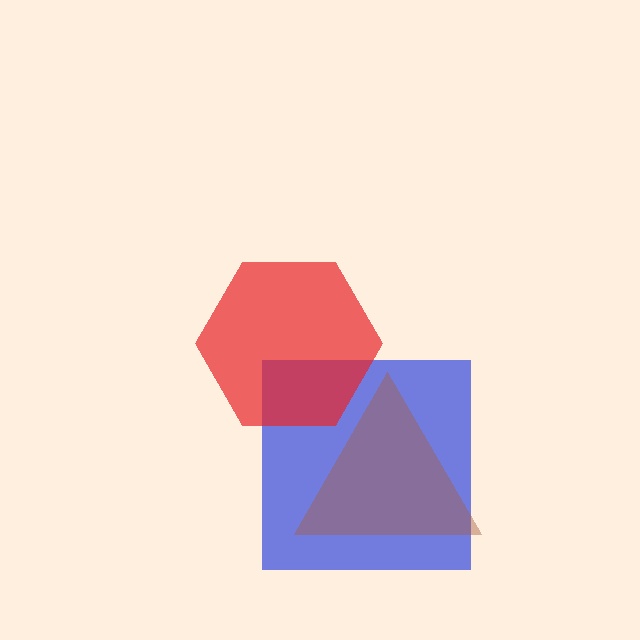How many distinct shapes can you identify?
There are 3 distinct shapes: a blue square, a brown triangle, a red hexagon.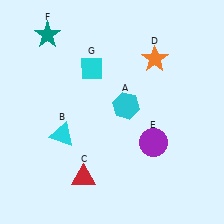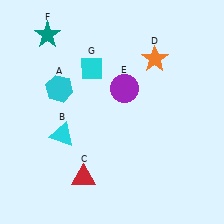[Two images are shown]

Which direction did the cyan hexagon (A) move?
The cyan hexagon (A) moved left.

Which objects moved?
The objects that moved are: the cyan hexagon (A), the purple circle (E).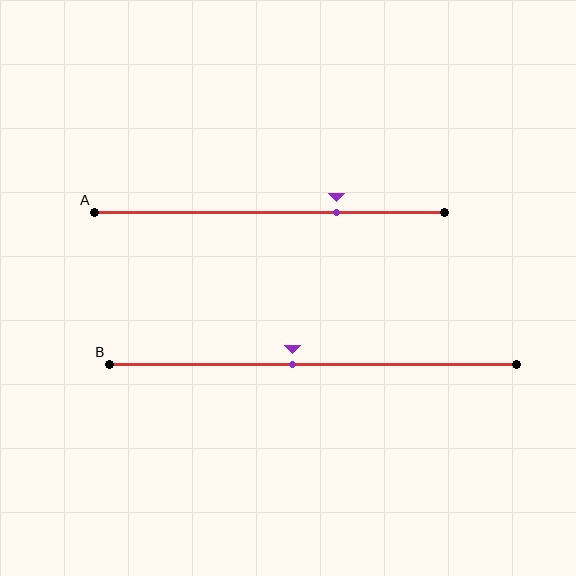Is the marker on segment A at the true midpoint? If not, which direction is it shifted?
No, the marker on segment A is shifted to the right by about 19% of the segment length.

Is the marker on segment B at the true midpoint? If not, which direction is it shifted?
No, the marker on segment B is shifted to the left by about 5% of the segment length.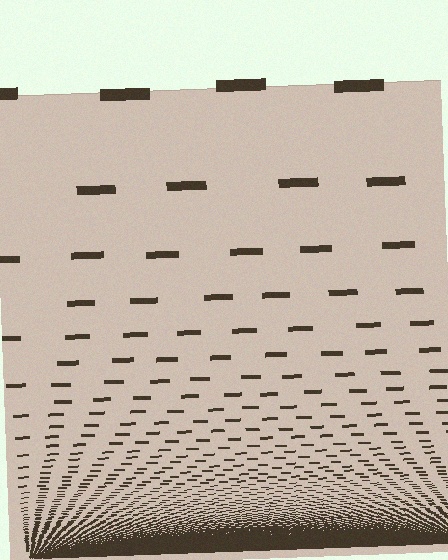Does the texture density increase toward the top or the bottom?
Density increases toward the bottom.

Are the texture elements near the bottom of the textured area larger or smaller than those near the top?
Smaller. The gradient is inverted — elements near the bottom are smaller and denser.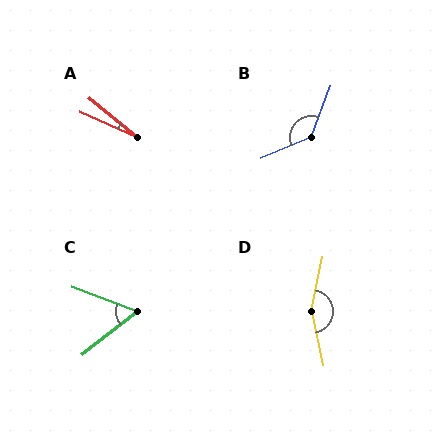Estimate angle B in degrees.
Approximately 134 degrees.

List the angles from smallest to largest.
A (15°), C (58°), B (134°), D (157°).